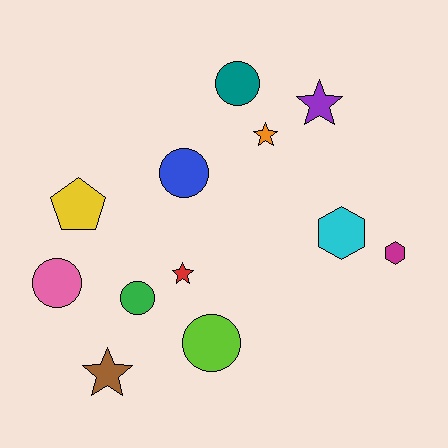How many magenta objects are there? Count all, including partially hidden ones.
There is 1 magenta object.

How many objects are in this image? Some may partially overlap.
There are 12 objects.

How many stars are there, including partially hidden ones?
There are 4 stars.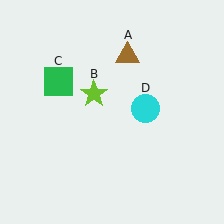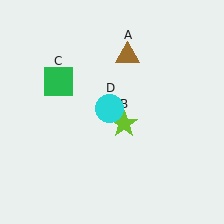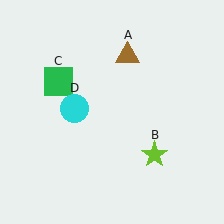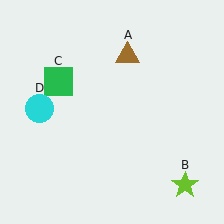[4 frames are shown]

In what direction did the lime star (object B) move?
The lime star (object B) moved down and to the right.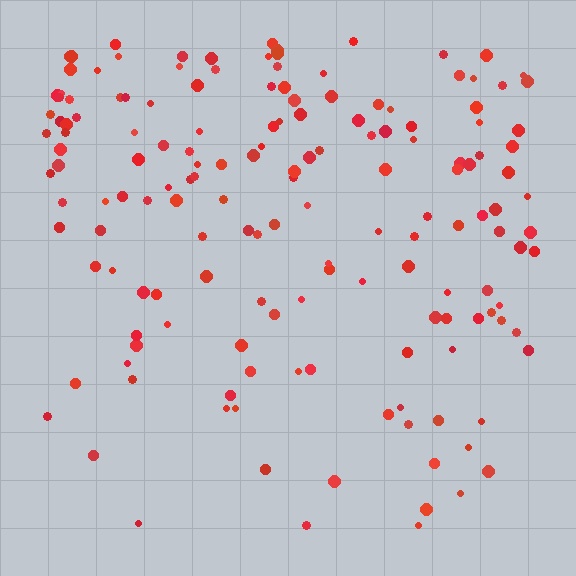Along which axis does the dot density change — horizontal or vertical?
Vertical.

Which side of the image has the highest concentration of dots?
The top.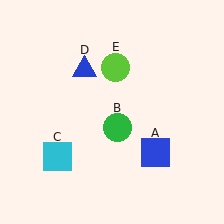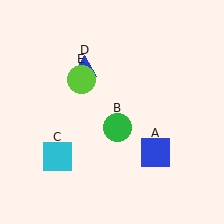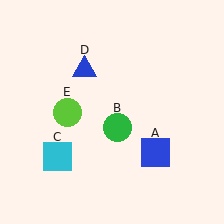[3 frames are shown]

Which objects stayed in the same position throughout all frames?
Blue square (object A) and green circle (object B) and cyan square (object C) and blue triangle (object D) remained stationary.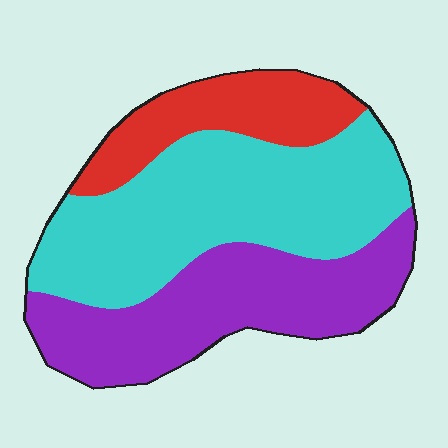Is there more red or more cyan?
Cyan.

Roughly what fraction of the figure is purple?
Purple covers about 35% of the figure.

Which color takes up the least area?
Red, at roughly 20%.